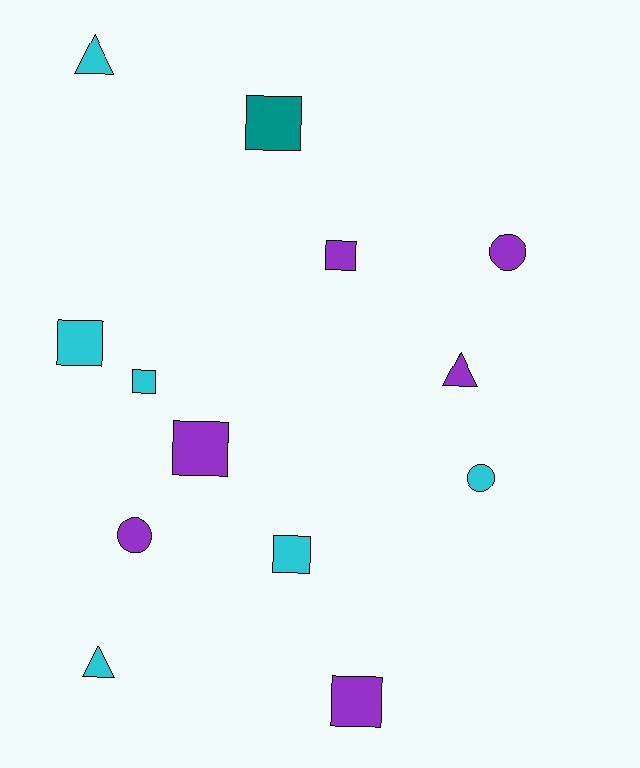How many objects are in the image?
There are 13 objects.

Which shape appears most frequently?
Square, with 7 objects.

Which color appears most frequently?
Purple, with 6 objects.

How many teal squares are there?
There is 1 teal square.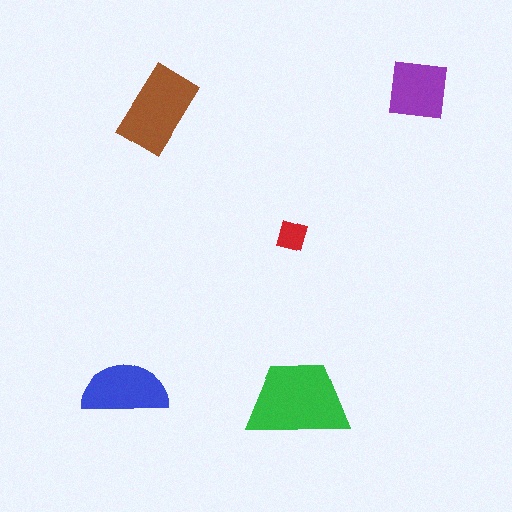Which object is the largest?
The green trapezoid.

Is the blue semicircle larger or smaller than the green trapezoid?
Smaller.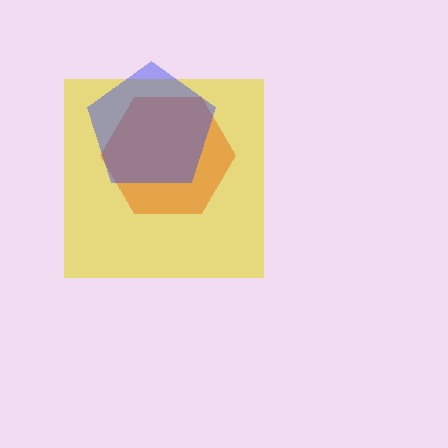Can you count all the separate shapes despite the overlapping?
Yes, there are 3 separate shapes.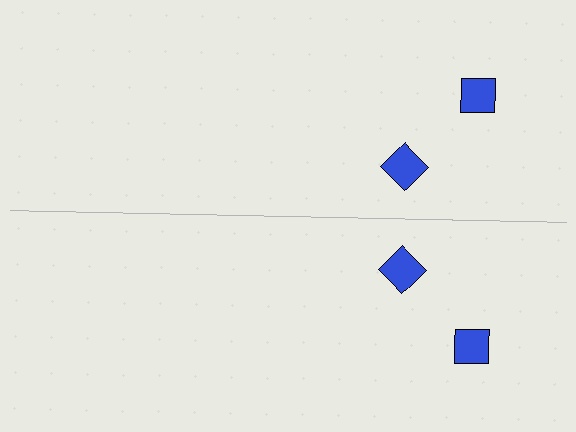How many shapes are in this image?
There are 4 shapes in this image.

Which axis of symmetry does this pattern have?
The pattern has a horizontal axis of symmetry running through the center of the image.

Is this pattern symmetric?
Yes, this pattern has bilateral (reflection) symmetry.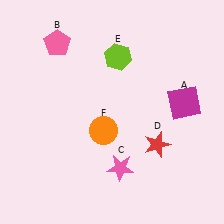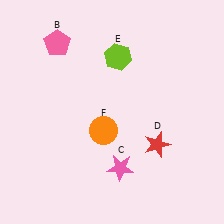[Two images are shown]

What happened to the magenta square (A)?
The magenta square (A) was removed in Image 2. It was in the top-right area of Image 1.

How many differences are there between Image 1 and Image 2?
There is 1 difference between the two images.